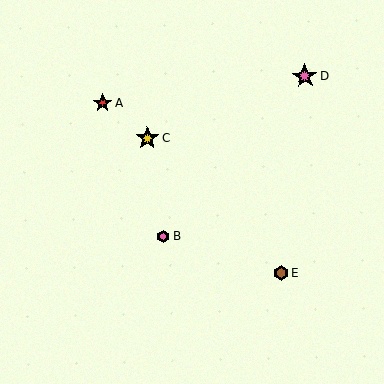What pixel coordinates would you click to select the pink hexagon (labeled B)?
Click at (163, 236) to select the pink hexagon B.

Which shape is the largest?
The pink star (labeled D) is the largest.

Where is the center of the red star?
The center of the red star is at (103, 103).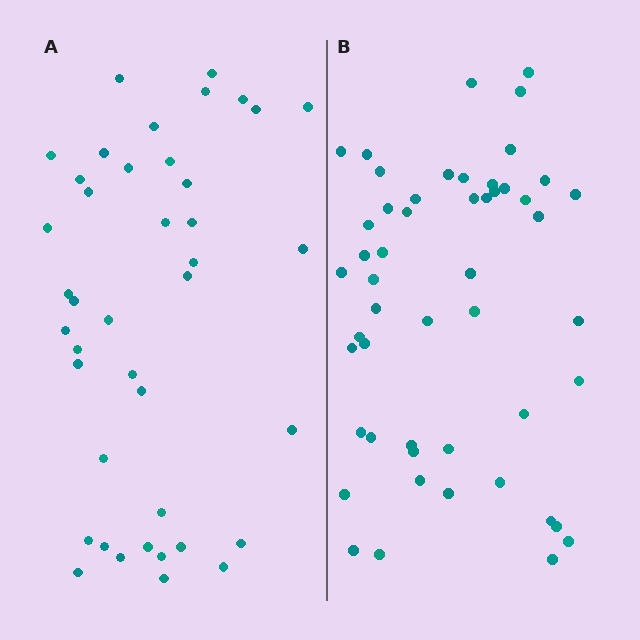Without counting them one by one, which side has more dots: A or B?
Region B (the right region) has more dots.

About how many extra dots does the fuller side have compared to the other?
Region B has roughly 10 or so more dots than region A.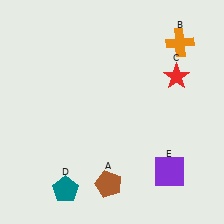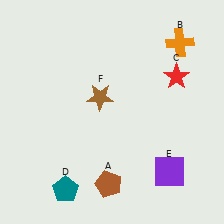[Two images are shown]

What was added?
A brown star (F) was added in Image 2.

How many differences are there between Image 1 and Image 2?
There is 1 difference between the two images.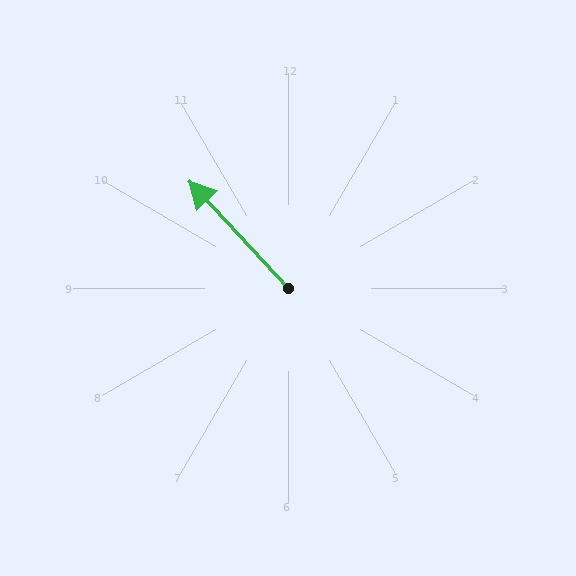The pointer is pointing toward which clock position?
Roughly 11 o'clock.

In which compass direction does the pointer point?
Northwest.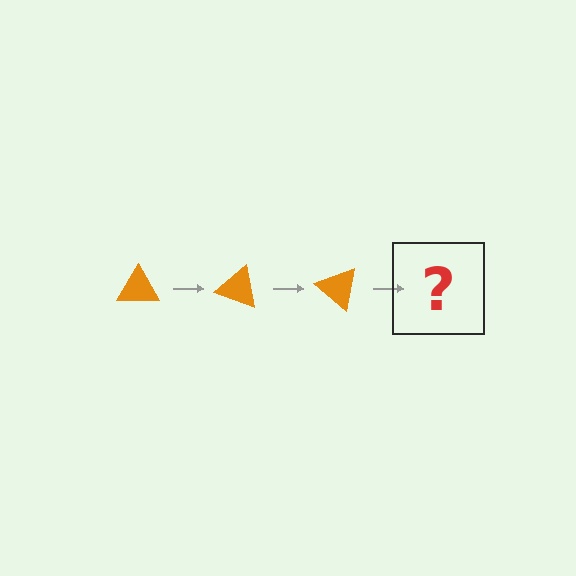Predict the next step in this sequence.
The next step is an orange triangle rotated 60 degrees.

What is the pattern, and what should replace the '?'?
The pattern is that the triangle rotates 20 degrees each step. The '?' should be an orange triangle rotated 60 degrees.